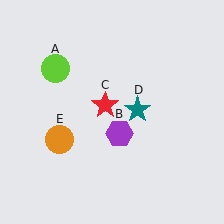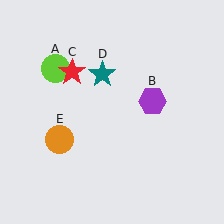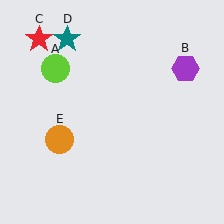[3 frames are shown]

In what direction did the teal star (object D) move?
The teal star (object D) moved up and to the left.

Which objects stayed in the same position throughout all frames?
Lime circle (object A) and orange circle (object E) remained stationary.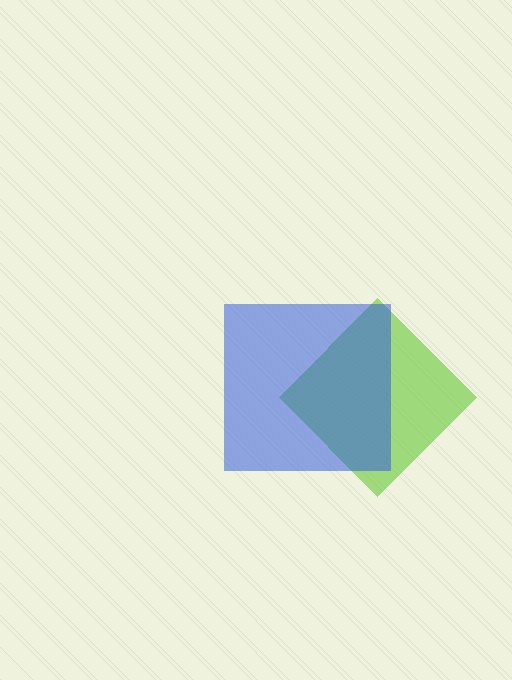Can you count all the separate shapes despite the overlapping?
Yes, there are 2 separate shapes.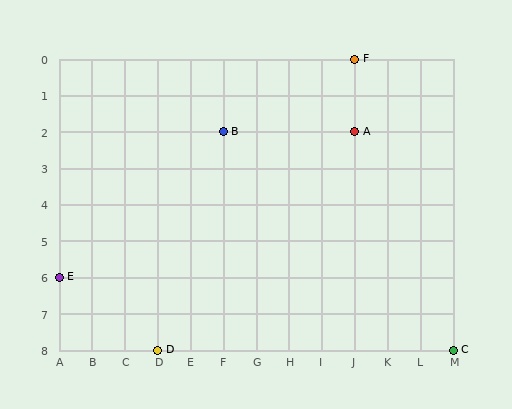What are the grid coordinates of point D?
Point D is at grid coordinates (D, 8).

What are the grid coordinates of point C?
Point C is at grid coordinates (M, 8).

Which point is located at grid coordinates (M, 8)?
Point C is at (M, 8).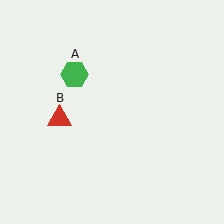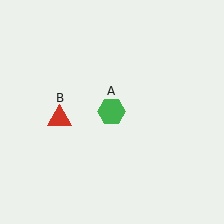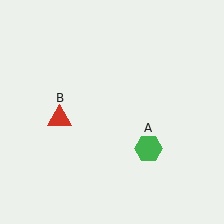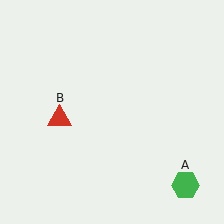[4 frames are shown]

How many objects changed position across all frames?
1 object changed position: green hexagon (object A).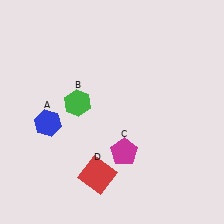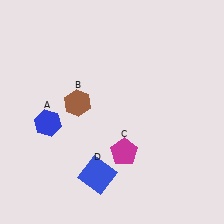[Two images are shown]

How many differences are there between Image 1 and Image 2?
There are 2 differences between the two images.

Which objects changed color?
B changed from green to brown. D changed from red to blue.